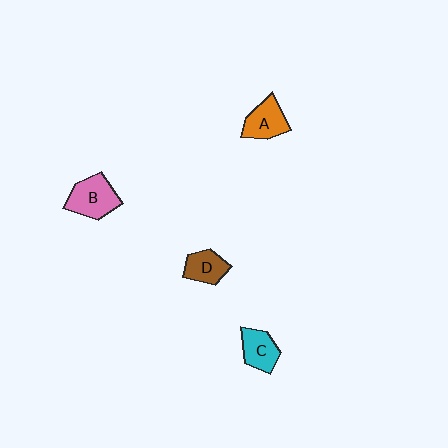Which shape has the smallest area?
Shape D (brown).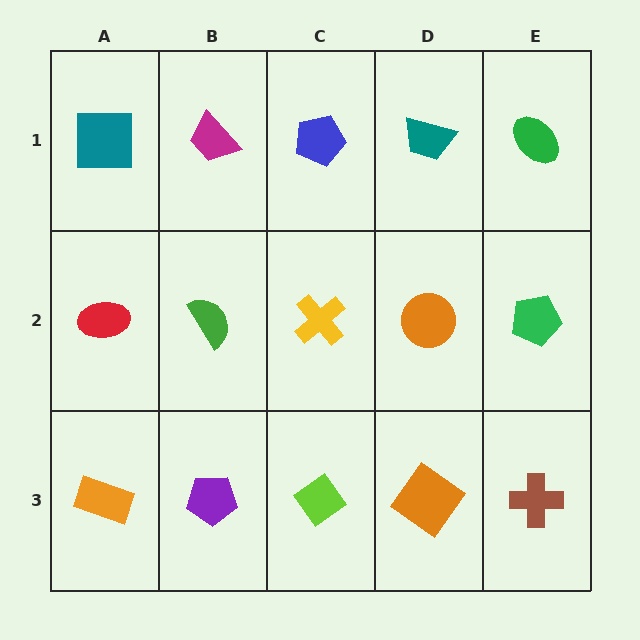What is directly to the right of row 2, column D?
A green pentagon.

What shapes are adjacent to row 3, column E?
A green pentagon (row 2, column E), an orange diamond (row 3, column D).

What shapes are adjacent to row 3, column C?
A yellow cross (row 2, column C), a purple pentagon (row 3, column B), an orange diamond (row 3, column D).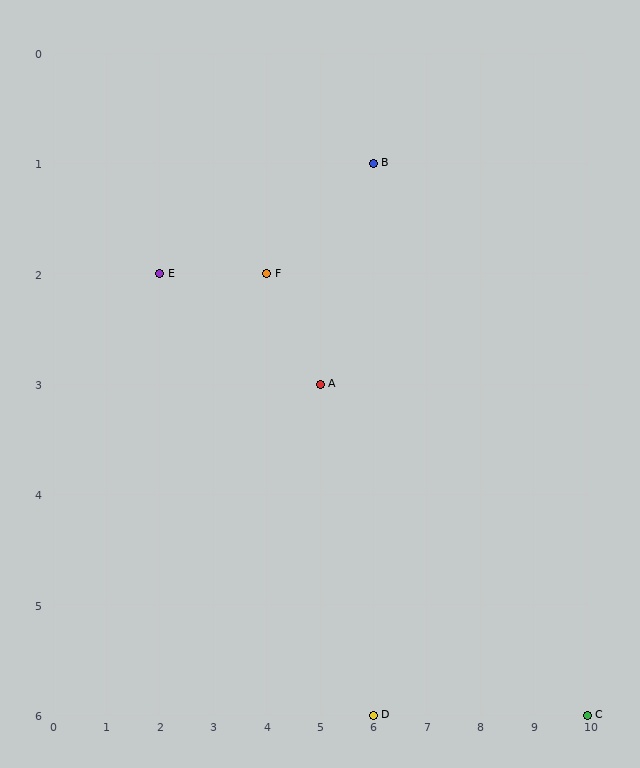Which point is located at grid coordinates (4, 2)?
Point F is at (4, 2).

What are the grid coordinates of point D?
Point D is at grid coordinates (6, 6).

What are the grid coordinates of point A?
Point A is at grid coordinates (5, 3).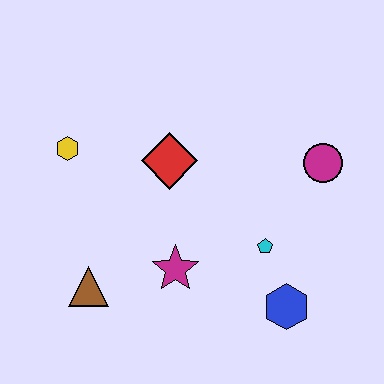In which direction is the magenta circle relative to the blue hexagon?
The magenta circle is above the blue hexagon.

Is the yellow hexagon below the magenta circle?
No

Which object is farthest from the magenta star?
The magenta circle is farthest from the magenta star.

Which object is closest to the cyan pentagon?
The blue hexagon is closest to the cyan pentagon.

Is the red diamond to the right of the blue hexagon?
No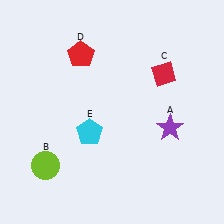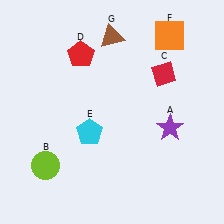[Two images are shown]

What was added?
An orange square (F), a brown triangle (G) were added in Image 2.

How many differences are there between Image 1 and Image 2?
There are 2 differences between the two images.